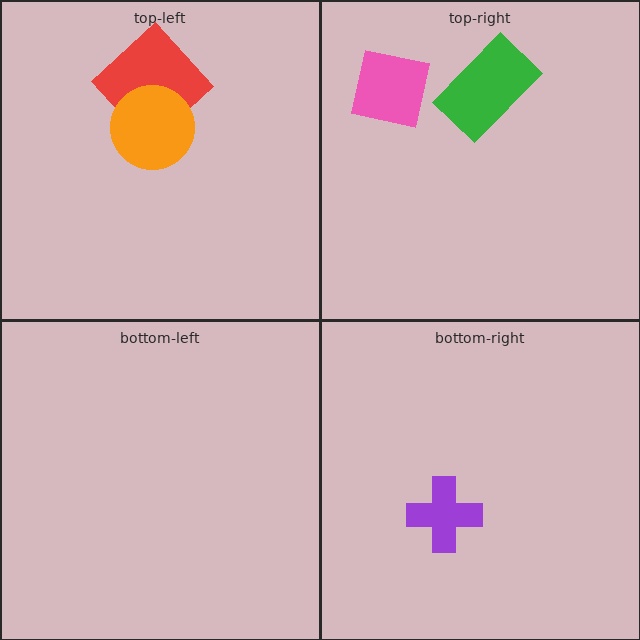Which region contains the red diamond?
The top-left region.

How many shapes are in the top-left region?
2.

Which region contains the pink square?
The top-right region.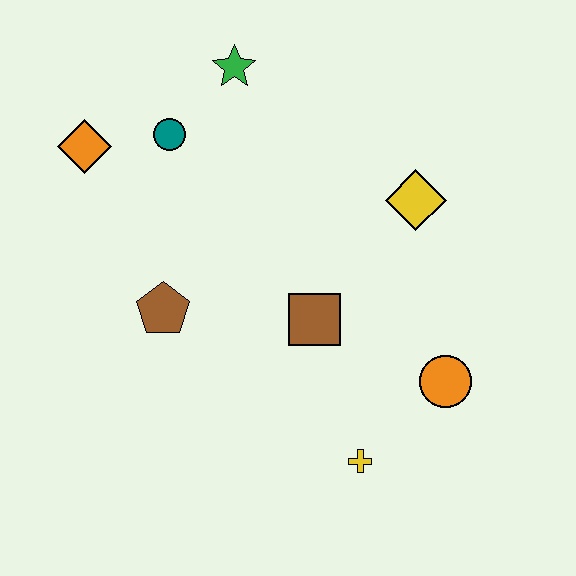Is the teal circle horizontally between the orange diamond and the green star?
Yes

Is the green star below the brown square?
No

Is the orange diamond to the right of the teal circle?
No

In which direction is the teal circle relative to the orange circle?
The teal circle is to the left of the orange circle.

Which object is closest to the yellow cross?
The orange circle is closest to the yellow cross.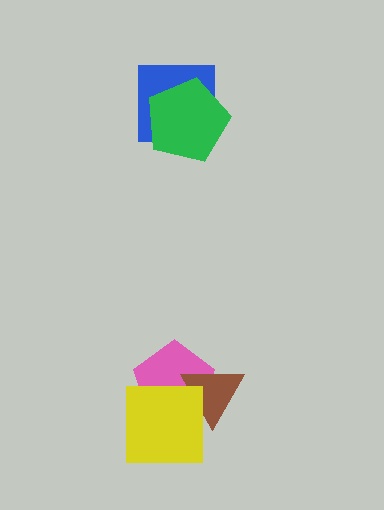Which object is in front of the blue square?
The green pentagon is in front of the blue square.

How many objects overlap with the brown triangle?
2 objects overlap with the brown triangle.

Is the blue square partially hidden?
Yes, it is partially covered by another shape.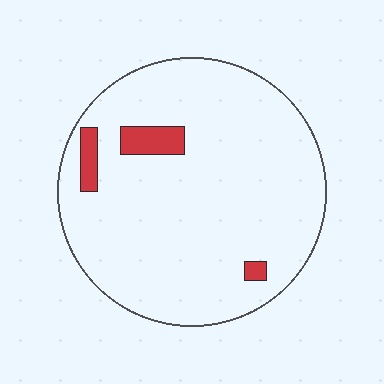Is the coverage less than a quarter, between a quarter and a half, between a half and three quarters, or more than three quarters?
Less than a quarter.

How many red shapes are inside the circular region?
3.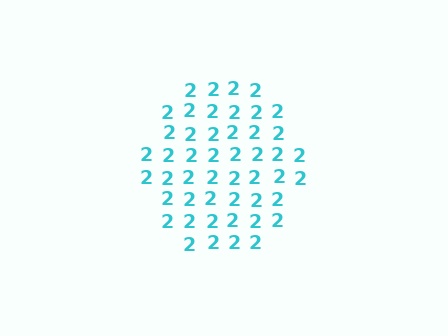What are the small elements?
The small elements are digit 2's.